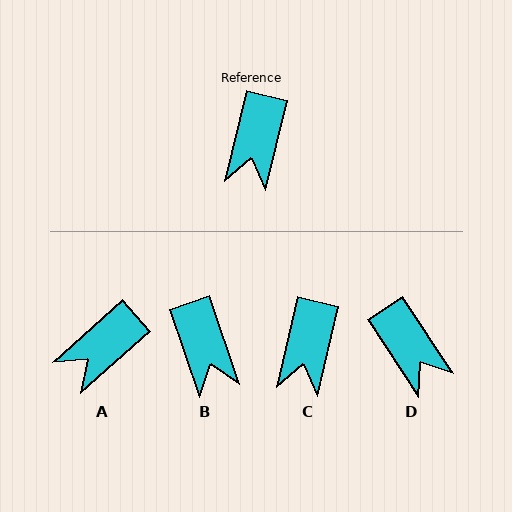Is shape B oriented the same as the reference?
No, it is off by about 32 degrees.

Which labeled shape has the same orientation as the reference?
C.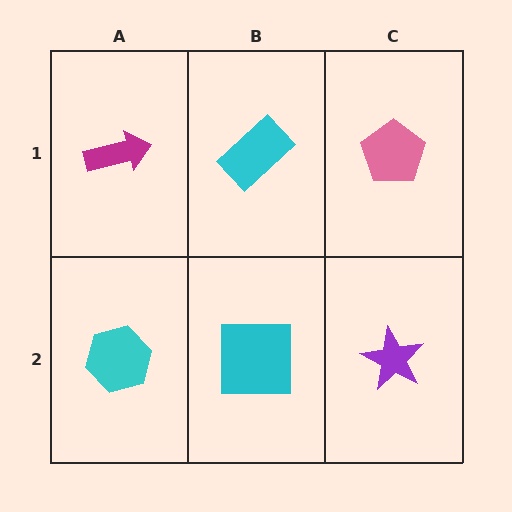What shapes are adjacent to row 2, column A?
A magenta arrow (row 1, column A), a cyan square (row 2, column B).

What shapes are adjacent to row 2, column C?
A pink pentagon (row 1, column C), a cyan square (row 2, column B).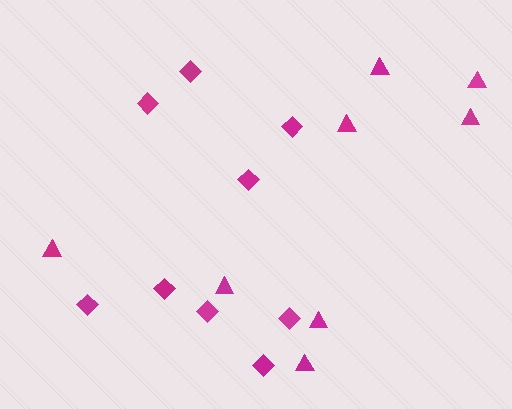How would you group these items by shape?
There are 2 groups: one group of triangles (8) and one group of diamonds (9).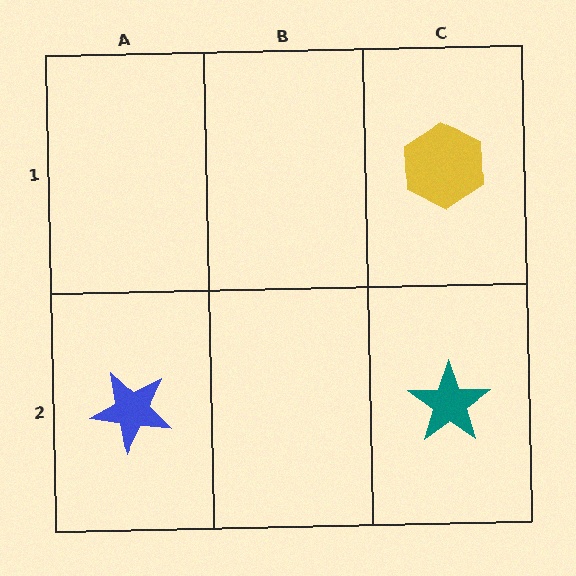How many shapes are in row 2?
2 shapes.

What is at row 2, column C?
A teal star.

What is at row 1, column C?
A yellow hexagon.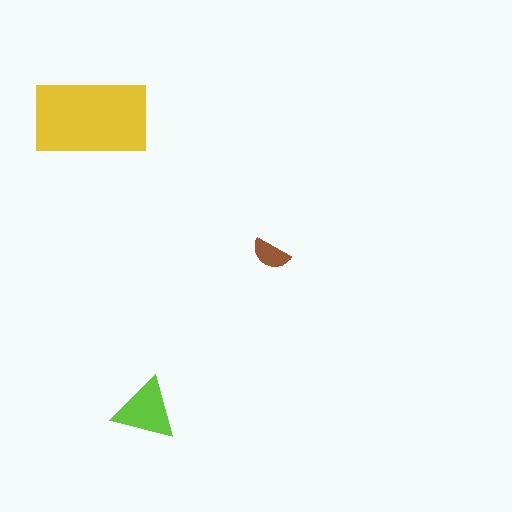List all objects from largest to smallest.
The yellow rectangle, the lime triangle, the brown semicircle.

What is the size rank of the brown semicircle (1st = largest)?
3rd.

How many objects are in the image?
There are 3 objects in the image.